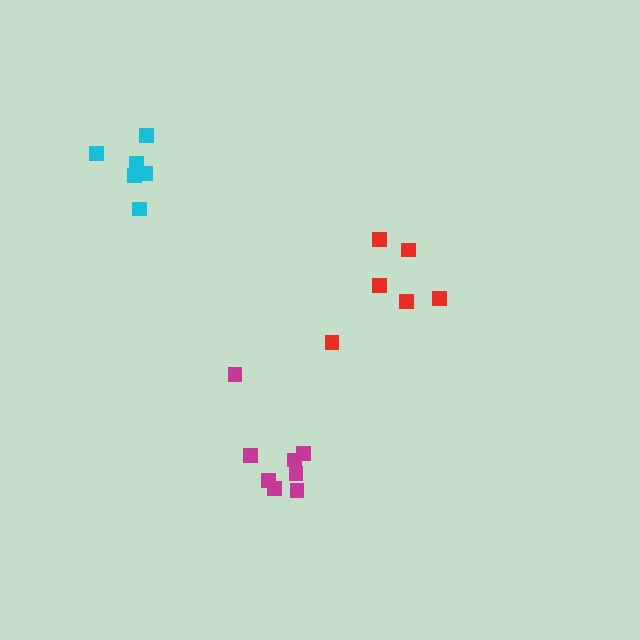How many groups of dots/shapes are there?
There are 3 groups.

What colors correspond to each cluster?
The clusters are colored: red, cyan, magenta.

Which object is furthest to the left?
The cyan cluster is leftmost.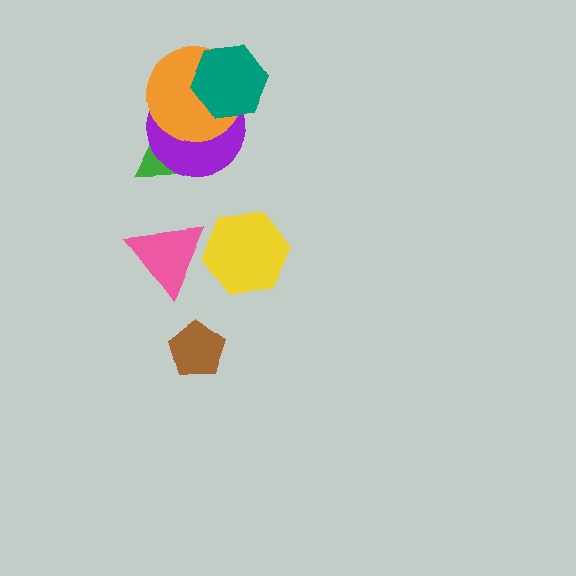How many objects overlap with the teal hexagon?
2 objects overlap with the teal hexagon.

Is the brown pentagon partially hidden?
No, no other shape covers it.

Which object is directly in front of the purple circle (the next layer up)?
The orange circle is directly in front of the purple circle.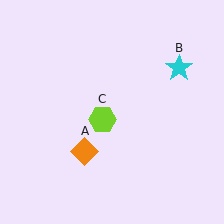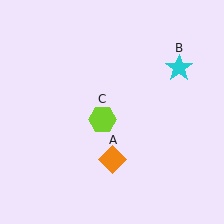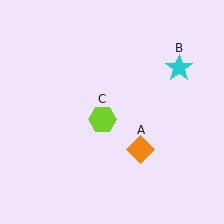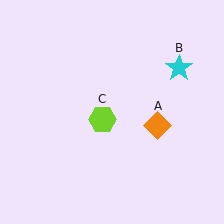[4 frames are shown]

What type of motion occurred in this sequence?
The orange diamond (object A) rotated counterclockwise around the center of the scene.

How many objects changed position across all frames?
1 object changed position: orange diamond (object A).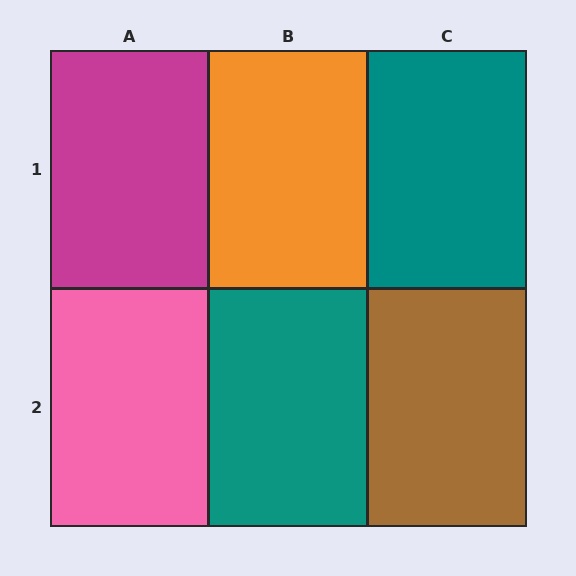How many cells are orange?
1 cell is orange.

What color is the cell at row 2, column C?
Brown.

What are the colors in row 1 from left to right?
Magenta, orange, teal.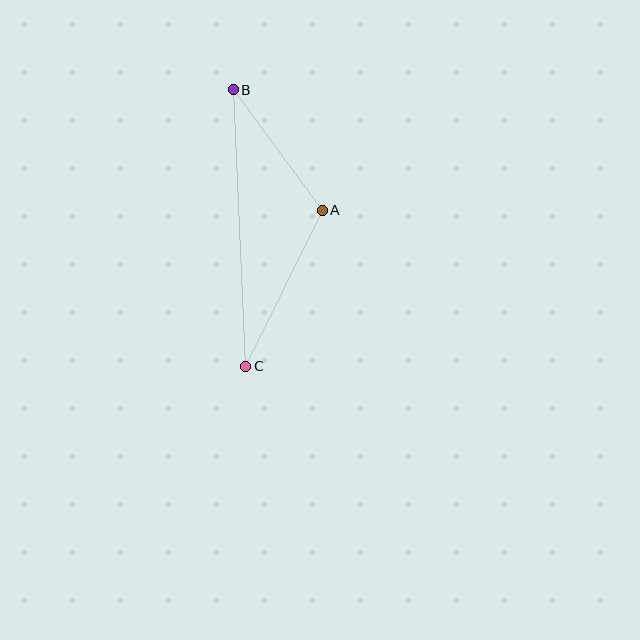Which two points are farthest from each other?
Points B and C are farthest from each other.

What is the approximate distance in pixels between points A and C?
The distance between A and C is approximately 174 pixels.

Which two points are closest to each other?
Points A and B are closest to each other.